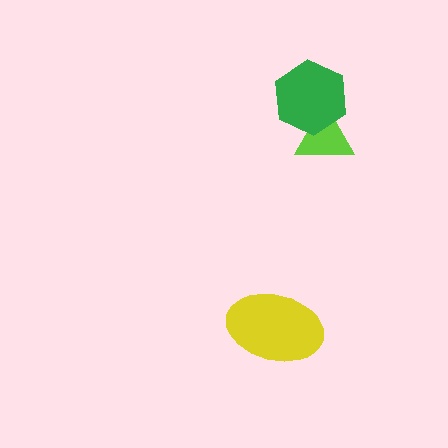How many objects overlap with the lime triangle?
1 object overlaps with the lime triangle.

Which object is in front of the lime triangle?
The green hexagon is in front of the lime triangle.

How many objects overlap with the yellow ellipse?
0 objects overlap with the yellow ellipse.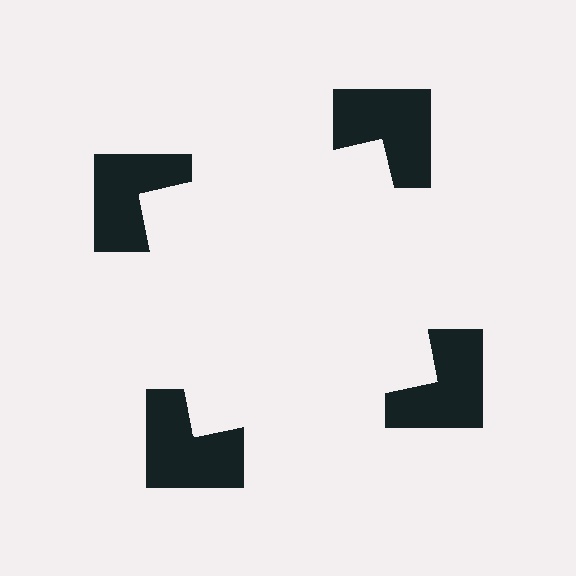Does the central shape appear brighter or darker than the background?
It typically appears slightly brighter than the background, even though no actual brightness change is drawn.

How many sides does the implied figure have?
4 sides.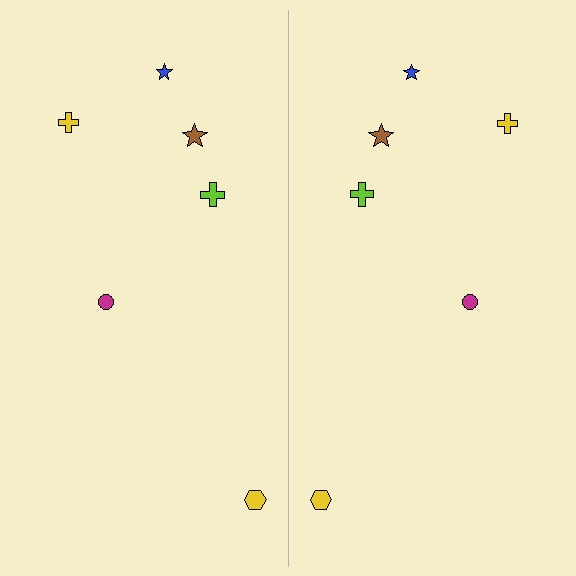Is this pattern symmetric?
Yes, this pattern has bilateral (reflection) symmetry.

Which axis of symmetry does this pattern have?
The pattern has a vertical axis of symmetry running through the center of the image.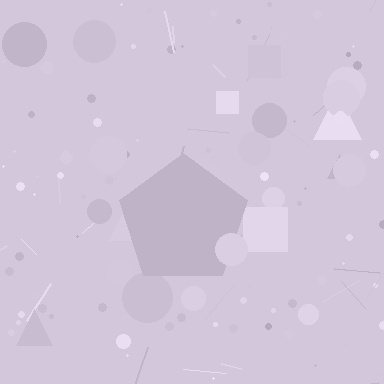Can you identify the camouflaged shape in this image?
The camouflaged shape is a pentagon.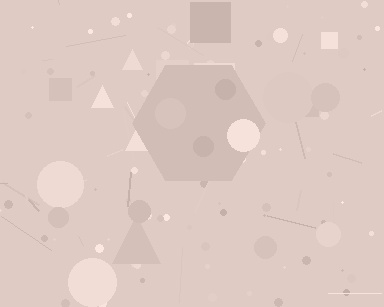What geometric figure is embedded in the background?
A hexagon is embedded in the background.